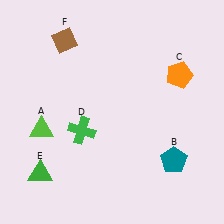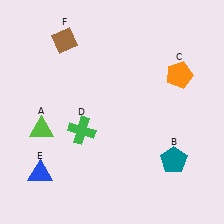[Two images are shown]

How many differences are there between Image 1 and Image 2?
There is 1 difference between the two images.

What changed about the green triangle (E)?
In Image 1, E is green. In Image 2, it changed to blue.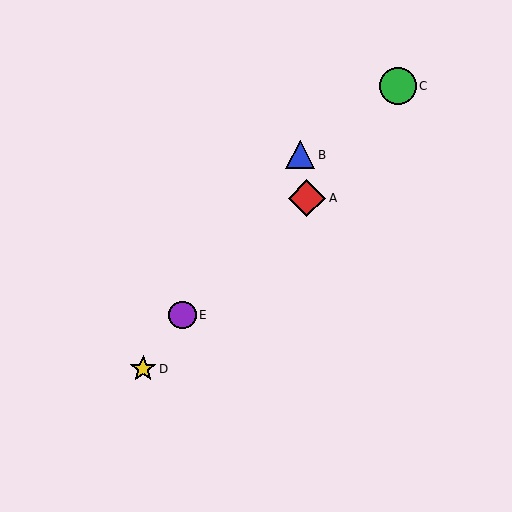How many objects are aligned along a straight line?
3 objects (B, D, E) are aligned along a straight line.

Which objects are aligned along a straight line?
Objects B, D, E are aligned along a straight line.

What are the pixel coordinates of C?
Object C is at (398, 86).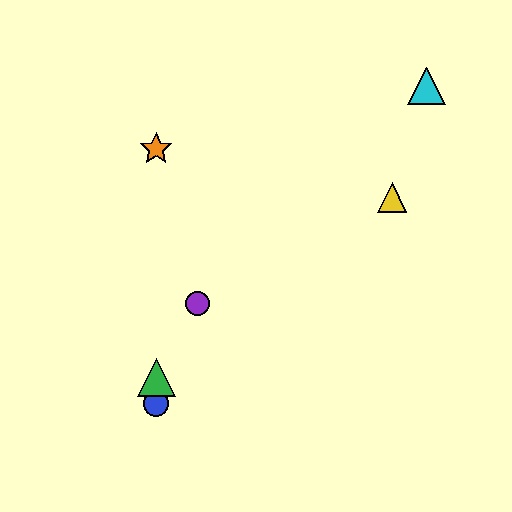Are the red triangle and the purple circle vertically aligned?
No, the red triangle is at x≈156 and the purple circle is at x≈197.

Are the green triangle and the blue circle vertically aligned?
Yes, both are at x≈156.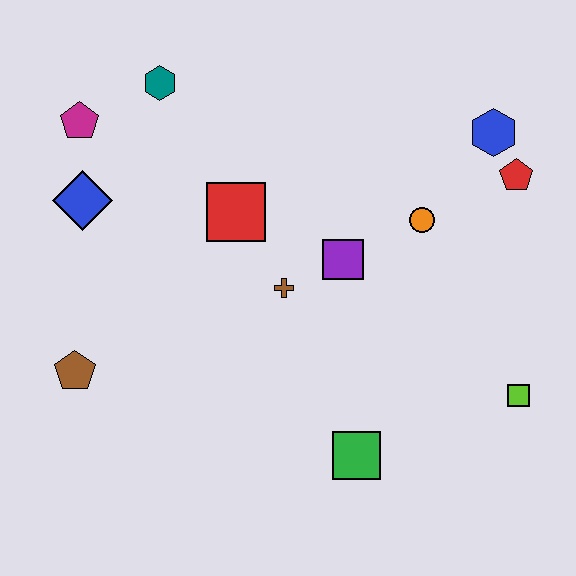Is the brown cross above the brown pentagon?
Yes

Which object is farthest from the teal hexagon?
The lime square is farthest from the teal hexagon.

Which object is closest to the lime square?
The green square is closest to the lime square.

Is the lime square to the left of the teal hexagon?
No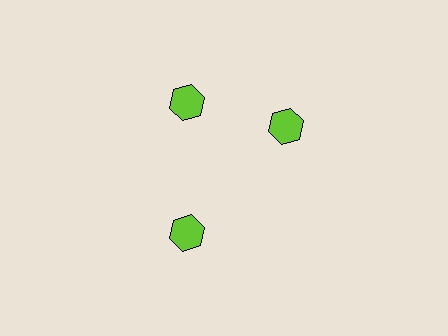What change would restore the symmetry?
The symmetry would be restored by rotating it back into even spacing with its neighbors so that all 3 hexagons sit at equal angles and equal distance from the center.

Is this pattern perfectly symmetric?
No. The 3 lime hexagons are arranged in a ring, but one element near the 3 o'clock position is rotated out of alignment along the ring, breaking the 3-fold rotational symmetry.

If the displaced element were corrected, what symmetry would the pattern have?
It would have 3-fold rotational symmetry — the pattern would map onto itself every 120 degrees.